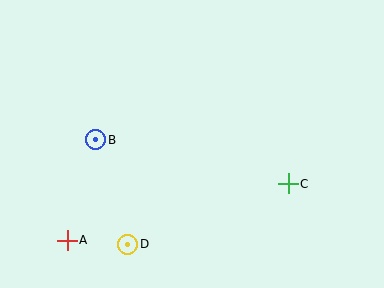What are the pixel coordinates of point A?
Point A is at (67, 240).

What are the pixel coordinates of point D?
Point D is at (128, 244).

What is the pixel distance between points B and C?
The distance between B and C is 197 pixels.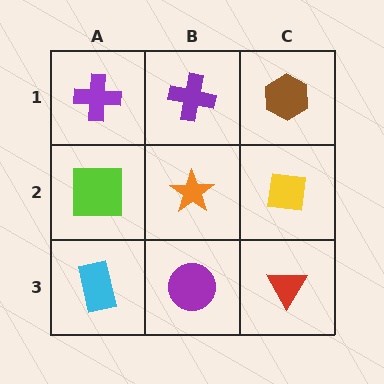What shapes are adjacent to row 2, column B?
A purple cross (row 1, column B), a purple circle (row 3, column B), a lime square (row 2, column A), a yellow square (row 2, column C).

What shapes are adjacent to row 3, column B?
An orange star (row 2, column B), a cyan rectangle (row 3, column A), a red triangle (row 3, column C).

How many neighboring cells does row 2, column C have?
3.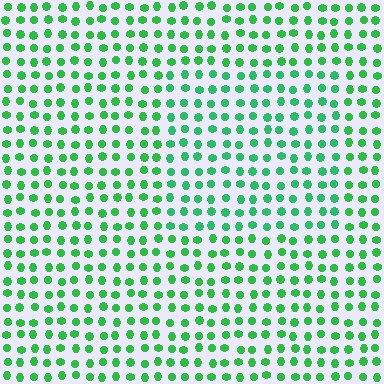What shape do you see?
I see a rectangle.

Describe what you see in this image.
The image is filled with small green elements in a uniform arrangement. A rectangle-shaped region is visible where the elements are tinted to a slightly different hue, forming a subtle color boundary.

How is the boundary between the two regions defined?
The boundary is defined purely by a slight shift in hue (about 16 degrees). Spacing, size, and orientation are identical on both sides.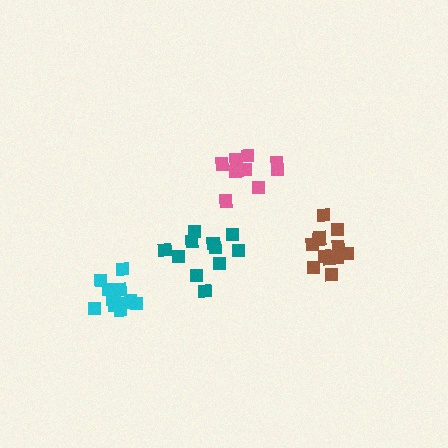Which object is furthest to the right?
The brown cluster is rightmost.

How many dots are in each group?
Group 1: 11 dots, Group 2: 12 dots, Group 3: 9 dots, Group 4: 12 dots (44 total).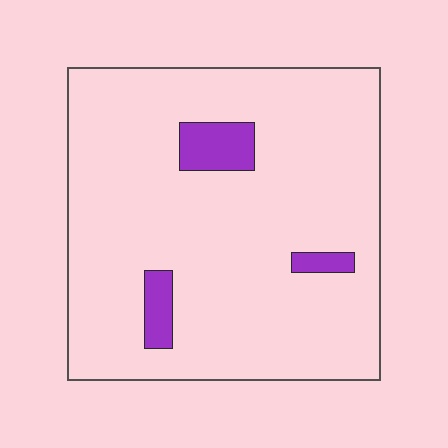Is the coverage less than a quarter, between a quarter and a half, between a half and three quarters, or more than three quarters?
Less than a quarter.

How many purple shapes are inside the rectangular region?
3.